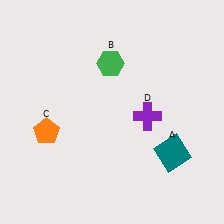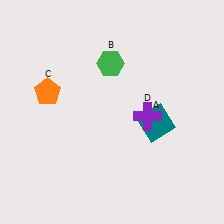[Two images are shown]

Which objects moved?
The objects that moved are: the teal square (A), the orange pentagon (C).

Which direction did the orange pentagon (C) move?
The orange pentagon (C) moved up.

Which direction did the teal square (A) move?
The teal square (A) moved up.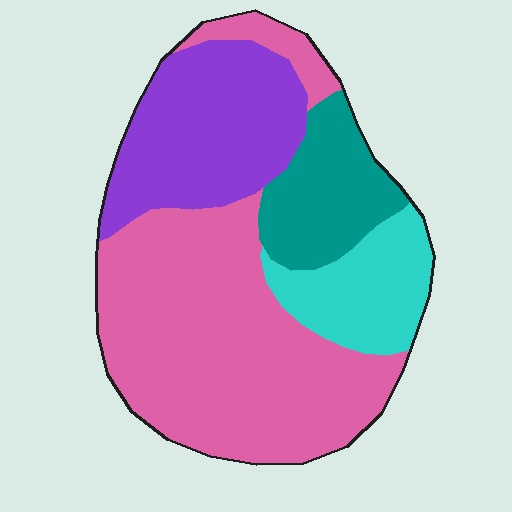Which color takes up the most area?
Pink, at roughly 50%.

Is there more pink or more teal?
Pink.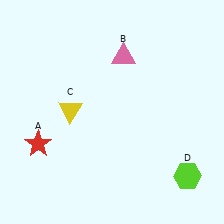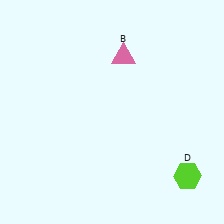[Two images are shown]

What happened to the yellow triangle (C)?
The yellow triangle (C) was removed in Image 2. It was in the top-left area of Image 1.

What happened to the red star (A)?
The red star (A) was removed in Image 2. It was in the bottom-left area of Image 1.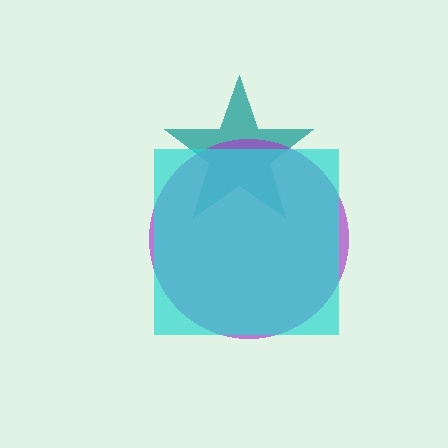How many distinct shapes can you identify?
There are 3 distinct shapes: a teal star, a purple circle, a cyan square.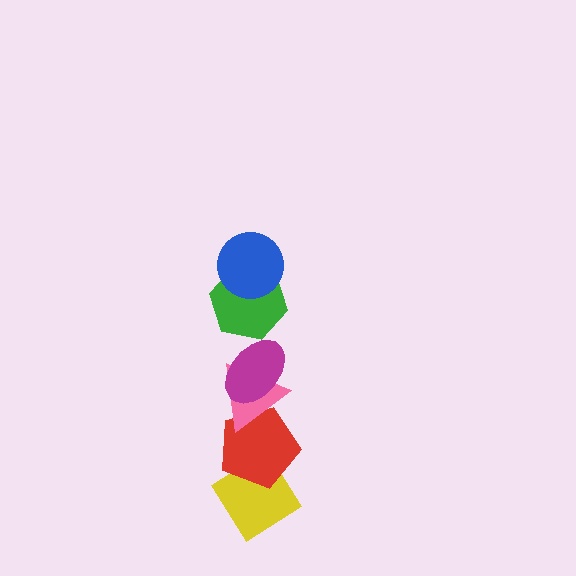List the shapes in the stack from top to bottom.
From top to bottom: the blue circle, the green hexagon, the magenta ellipse, the pink triangle, the red pentagon, the yellow diamond.